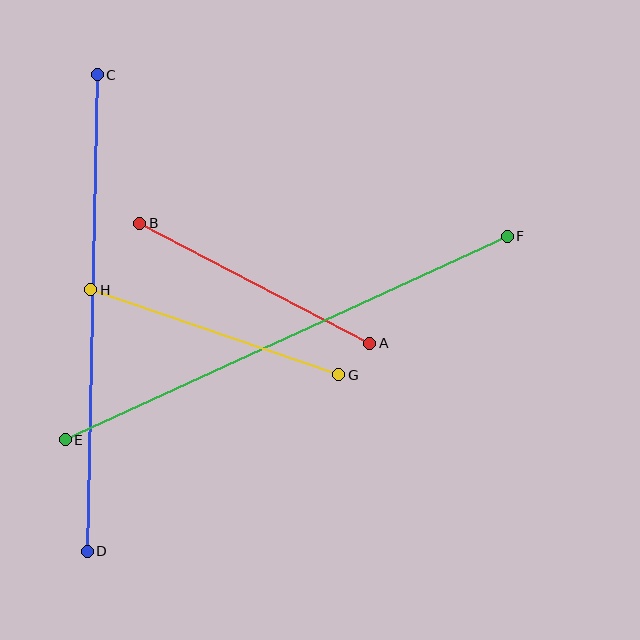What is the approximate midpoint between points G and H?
The midpoint is at approximately (215, 332) pixels.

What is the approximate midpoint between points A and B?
The midpoint is at approximately (255, 283) pixels.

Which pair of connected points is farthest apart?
Points E and F are farthest apart.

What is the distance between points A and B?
The distance is approximately 259 pixels.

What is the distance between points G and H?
The distance is approximately 262 pixels.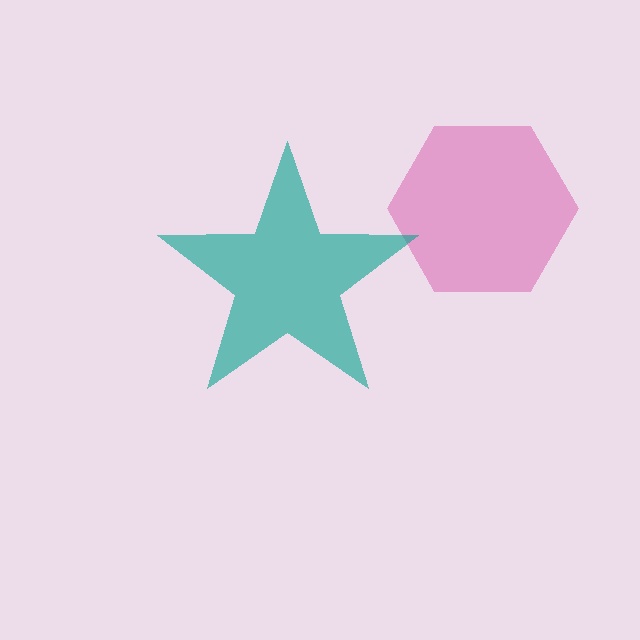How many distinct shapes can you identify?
There are 2 distinct shapes: a pink hexagon, a teal star.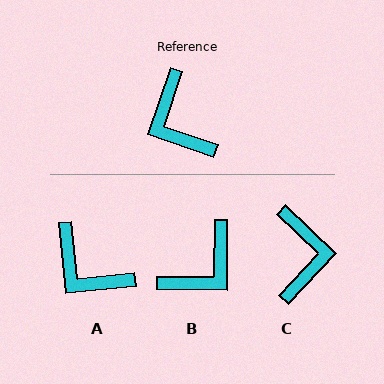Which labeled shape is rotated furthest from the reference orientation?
C, about 156 degrees away.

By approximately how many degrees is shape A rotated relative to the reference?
Approximately 25 degrees counter-clockwise.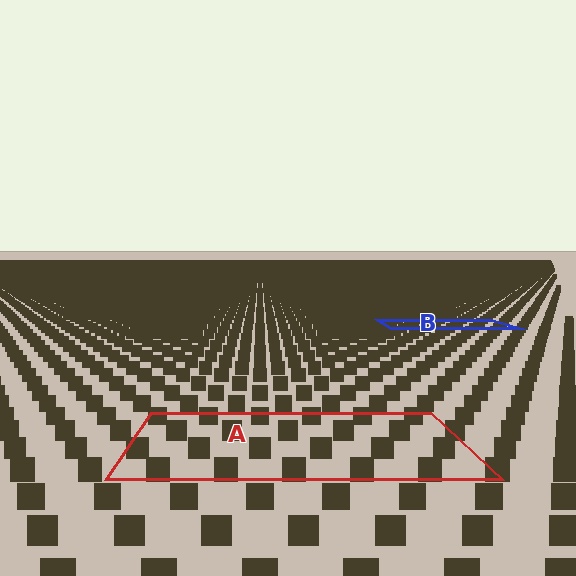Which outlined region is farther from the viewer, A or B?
Region B is farther from the viewer — the texture elements inside it appear smaller and more densely packed.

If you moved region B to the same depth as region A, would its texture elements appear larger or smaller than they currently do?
They would appear larger. At a closer depth, the same texture elements are projected at a bigger on-screen size.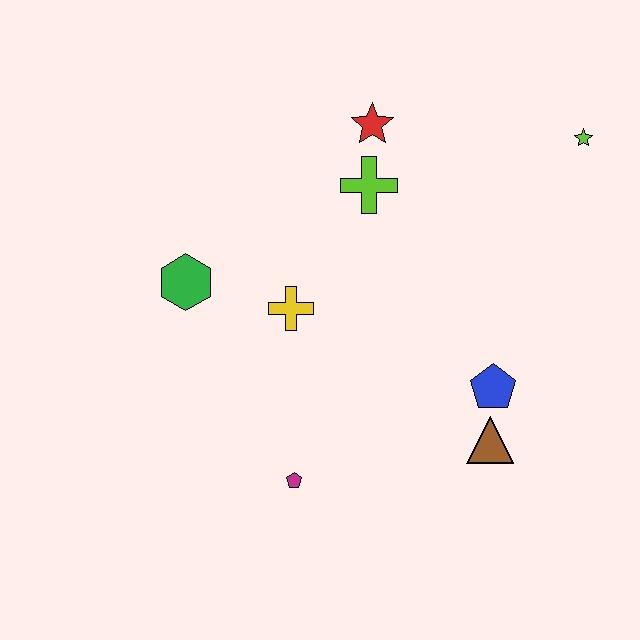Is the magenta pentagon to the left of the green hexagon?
No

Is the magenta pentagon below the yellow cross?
Yes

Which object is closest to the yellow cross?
The green hexagon is closest to the yellow cross.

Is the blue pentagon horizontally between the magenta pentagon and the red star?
No